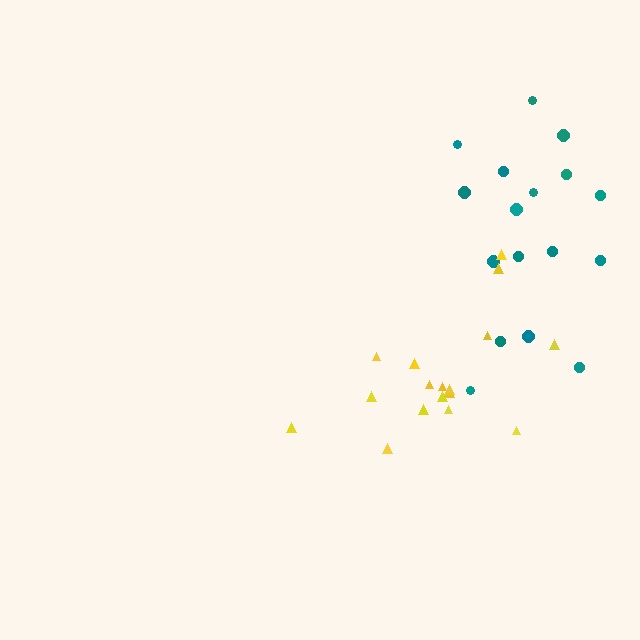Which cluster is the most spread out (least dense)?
Yellow.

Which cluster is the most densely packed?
Teal.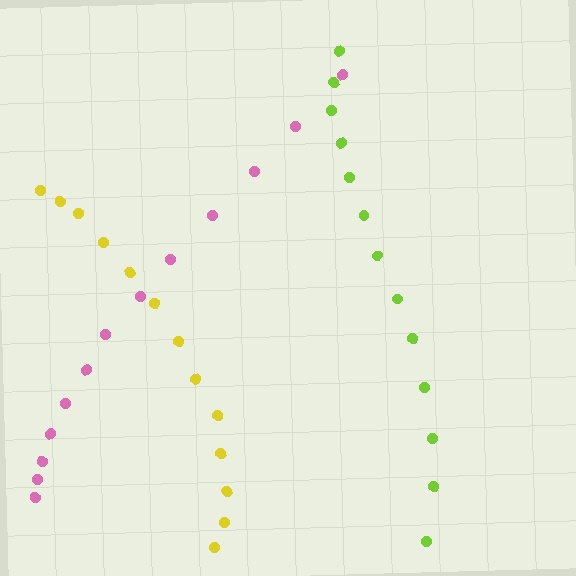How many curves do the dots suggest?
There are 3 distinct paths.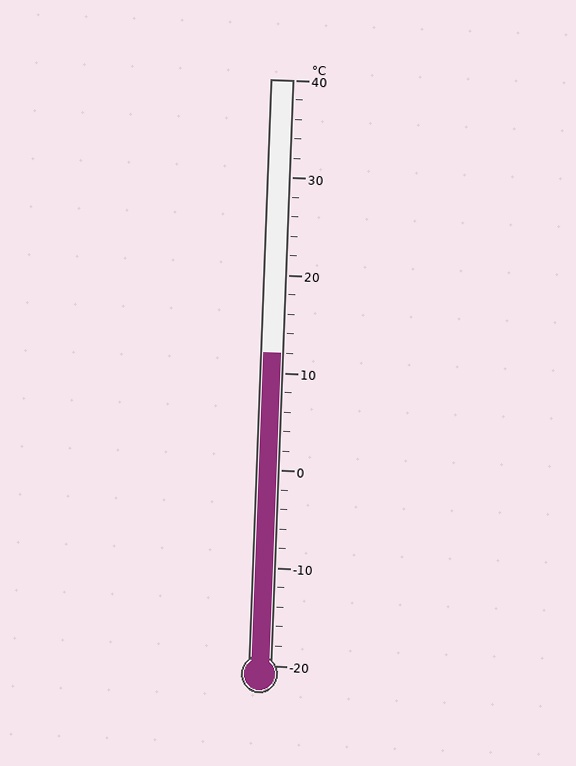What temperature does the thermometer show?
The thermometer shows approximately 12°C.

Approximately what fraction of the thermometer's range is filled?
The thermometer is filled to approximately 55% of its range.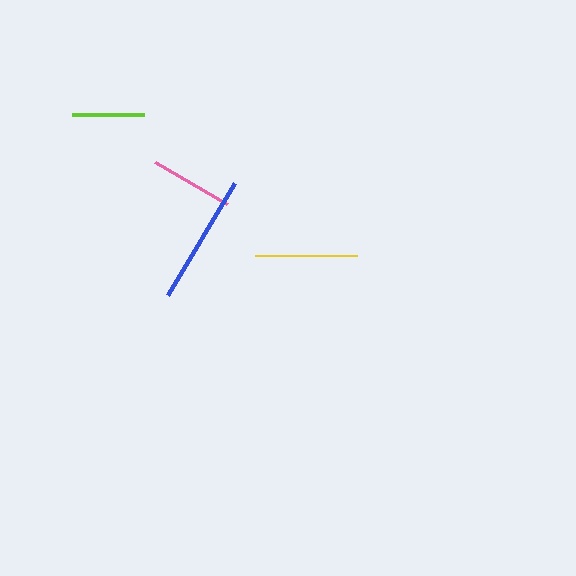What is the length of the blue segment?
The blue segment is approximately 130 pixels long.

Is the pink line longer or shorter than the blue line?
The blue line is longer than the pink line.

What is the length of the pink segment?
The pink segment is approximately 83 pixels long.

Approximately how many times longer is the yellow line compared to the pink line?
The yellow line is approximately 1.2 times the length of the pink line.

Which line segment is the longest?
The blue line is the longest at approximately 130 pixels.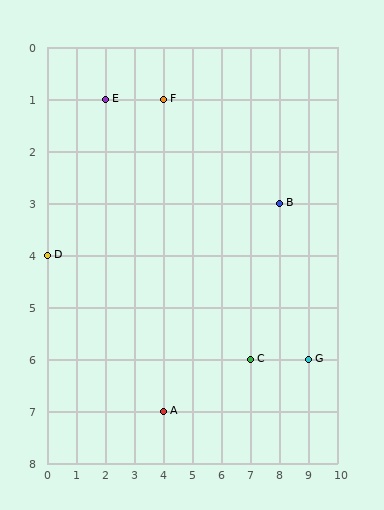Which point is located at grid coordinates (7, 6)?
Point C is at (7, 6).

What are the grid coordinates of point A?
Point A is at grid coordinates (4, 7).